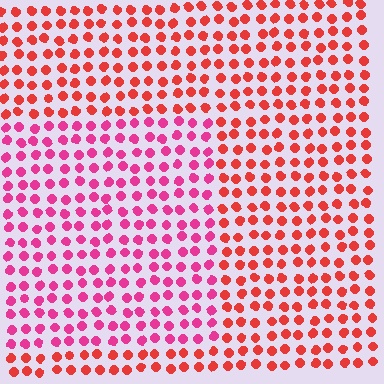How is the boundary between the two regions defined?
The boundary is defined purely by a slight shift in hue (about 34 degrees). Spacing, size, and orientation are identical on both sides.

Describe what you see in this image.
The image is filled with small red elements in a uniform arrangement. A rectangle-shaped region is visible where the elements are tinted to a slightly different hue, forming a subtle color boundary.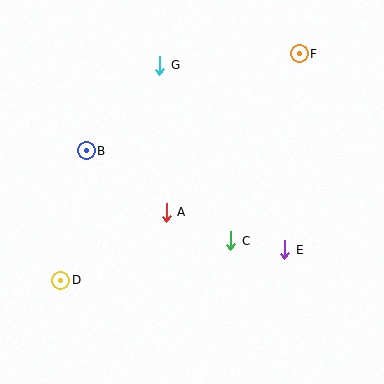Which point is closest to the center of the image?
Point A at (166, 212) is closest to the center.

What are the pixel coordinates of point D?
Point D is at (61, 280).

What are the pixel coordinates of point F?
Point F is at (299, 54).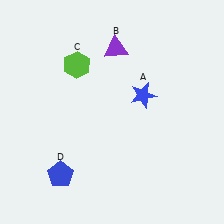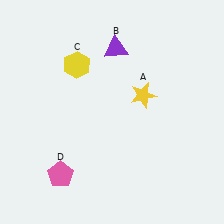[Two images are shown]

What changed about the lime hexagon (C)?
In Image 1, C is lime. In Image 2, it changed to yellow.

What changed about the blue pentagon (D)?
In Image 1, D is blue. In Image 2, it changed to pink.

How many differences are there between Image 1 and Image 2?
There are 3 differences between the two images.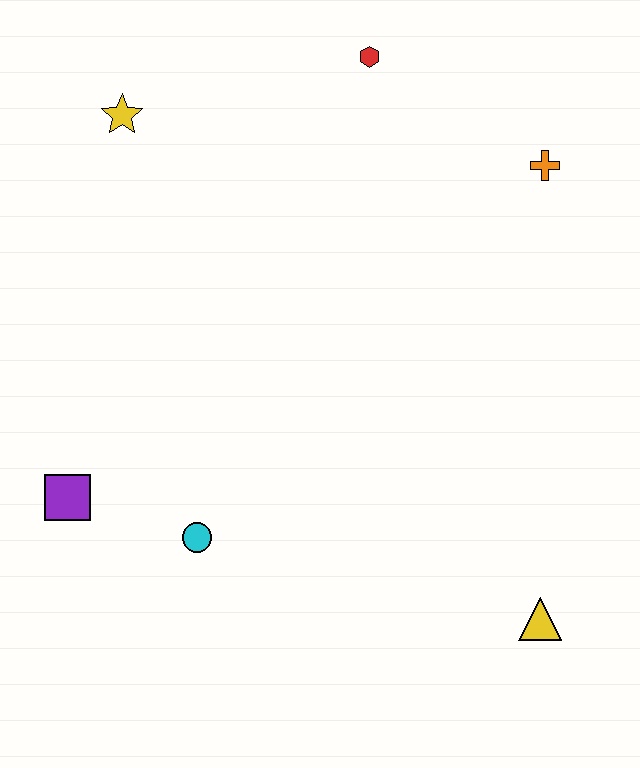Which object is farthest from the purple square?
The orange cross is farthest from the purple square.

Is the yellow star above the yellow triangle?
Yes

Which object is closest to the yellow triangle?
The cyan circle is closest to the yellow triangle.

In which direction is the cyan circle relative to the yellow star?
The cyan circle is below the yellow star.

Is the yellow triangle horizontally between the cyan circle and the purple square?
No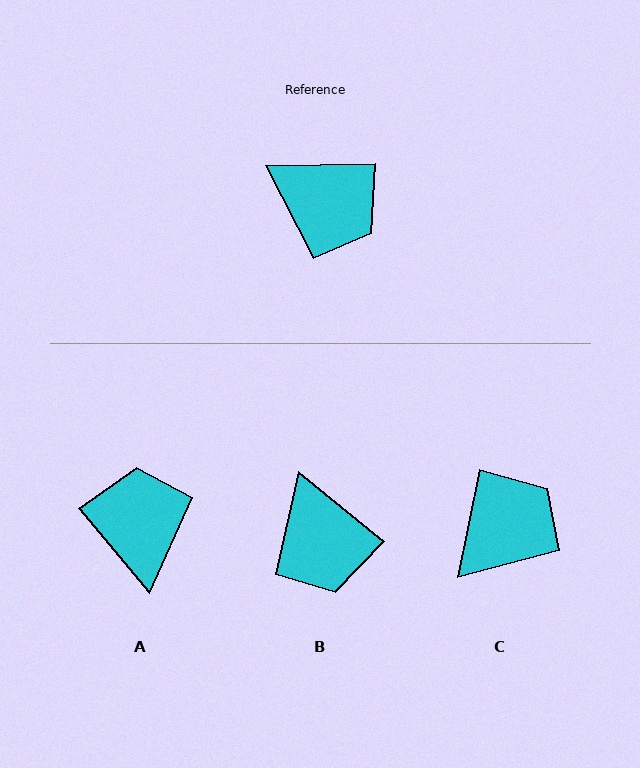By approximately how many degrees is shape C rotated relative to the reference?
Approximately 77 degrees counter-clockwise.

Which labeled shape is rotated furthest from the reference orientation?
A, about 129 degrees away.